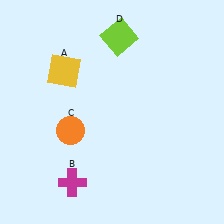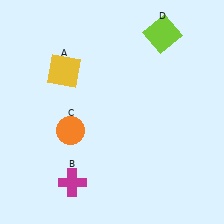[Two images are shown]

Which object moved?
The lime square (D) moved right.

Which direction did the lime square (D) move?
The lime square (D) moved right.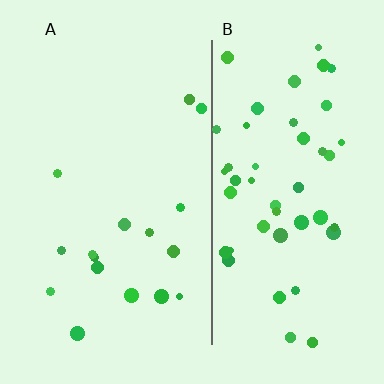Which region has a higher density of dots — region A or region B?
B (the right).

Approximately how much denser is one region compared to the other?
Approximately 2.9× — region B over region A.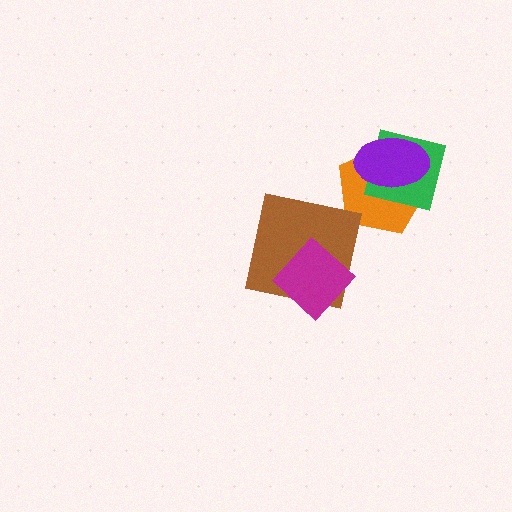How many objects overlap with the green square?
2 objects overlap with the green square.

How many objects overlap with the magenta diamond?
1 object overlaps with the magenta diamond.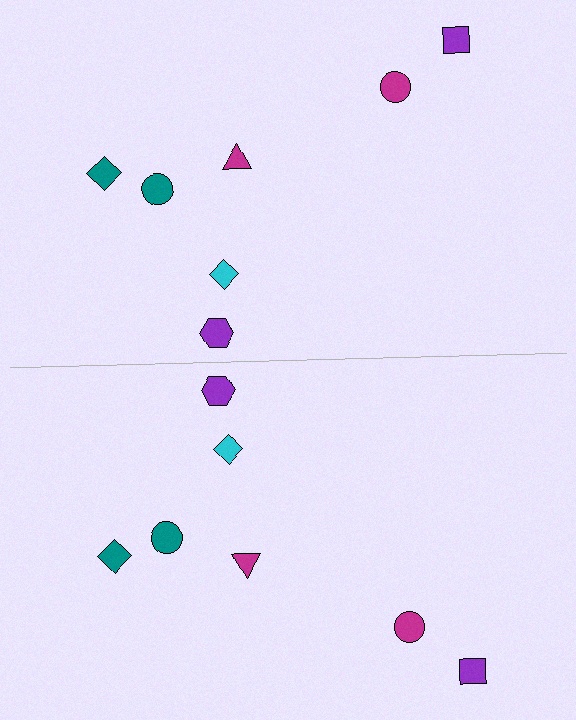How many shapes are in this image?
There are 14 shapes in this image.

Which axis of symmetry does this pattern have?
The pattern has a horizontal axis of symmetry running through the center of the image.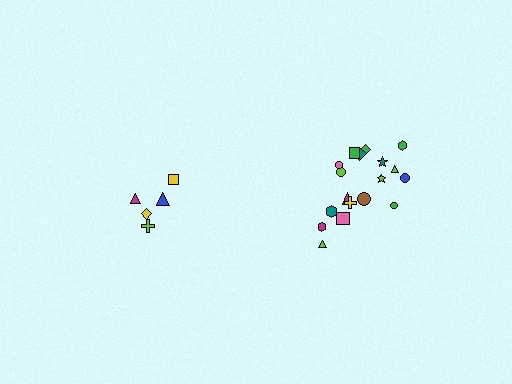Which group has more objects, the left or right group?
The right group.